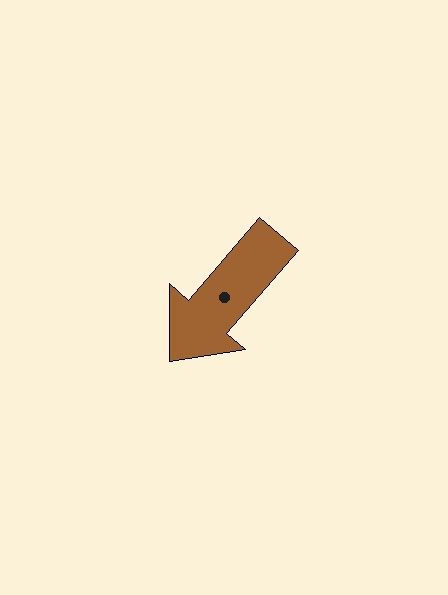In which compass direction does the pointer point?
Southwest.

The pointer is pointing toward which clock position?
Roughly 7 o'clock.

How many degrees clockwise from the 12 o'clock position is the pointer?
Approximately 221 degrees.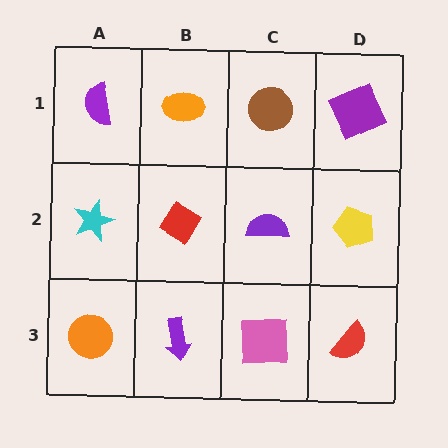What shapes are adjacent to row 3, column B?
A red diamond (row 2, column B), an orange circle (row 3, column A), a pink square (row 3, column C).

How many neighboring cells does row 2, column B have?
4.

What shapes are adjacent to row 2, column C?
A brown circle (row 1, column C), a pink square (row 3, column C), a red diamond (row 2, column B), a yellow pentagon (row 2, column D).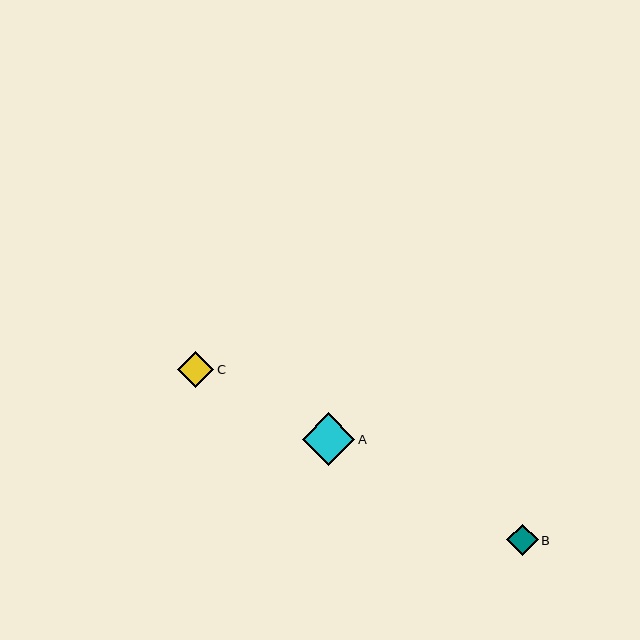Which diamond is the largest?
Diamond A is the largest with a size of approximately 52 pixels.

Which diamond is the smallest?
Diamond B is the smallest with a size of approximately 31 pixels.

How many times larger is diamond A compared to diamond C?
Diamond A is approximately 1.4 times the size of diamond C.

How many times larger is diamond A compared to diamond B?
Diamond A is approximately 1.7 times the size of diamond B.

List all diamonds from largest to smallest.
From largest to smallest: A, C, B.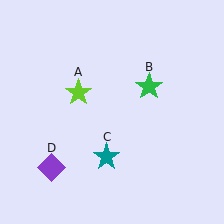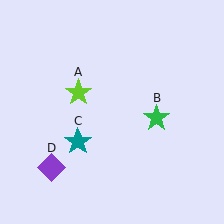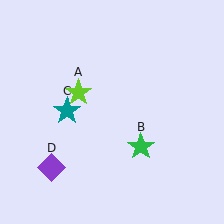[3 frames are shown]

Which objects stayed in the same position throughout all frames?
Lime star (object A) and purple diamond (object D) remained stationary.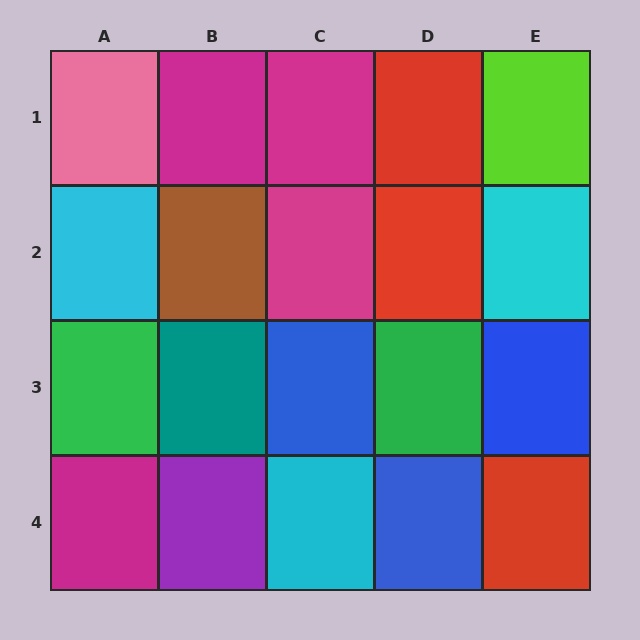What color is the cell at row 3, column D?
Green.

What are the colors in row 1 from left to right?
Pink, magenta, magenta, red, lime.